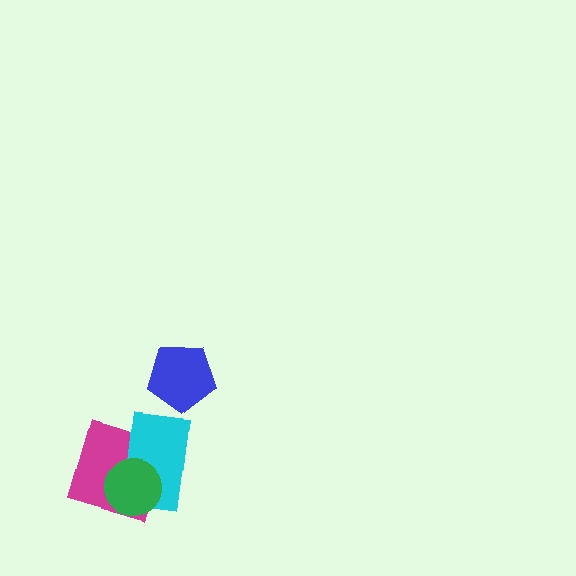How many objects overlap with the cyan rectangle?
2 objects overlap with the cyan rectangle.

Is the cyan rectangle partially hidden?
Yes, it is partially covered by another shape.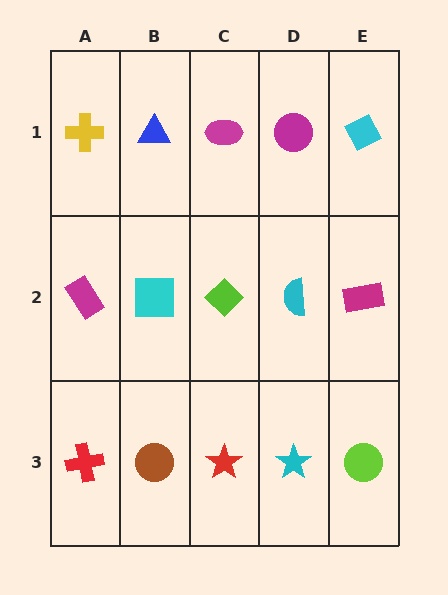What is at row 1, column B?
A blue triangle.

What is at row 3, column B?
A brown circle.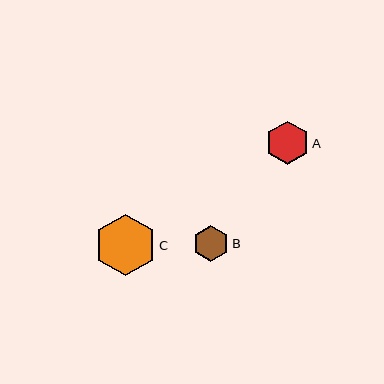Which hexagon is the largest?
Hexagon C is the largest with a size of approximately 61 pixels.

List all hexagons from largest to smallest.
From largest to smallest: C, A, B.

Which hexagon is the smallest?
Hexagon B is the smallest with a size of approximately 37 pixels.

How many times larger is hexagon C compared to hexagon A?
Hexagon C is approximately 1.4 times the size of hexagon A.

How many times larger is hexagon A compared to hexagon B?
Hexagon A is approximately 1.2 times the size of hexagon B.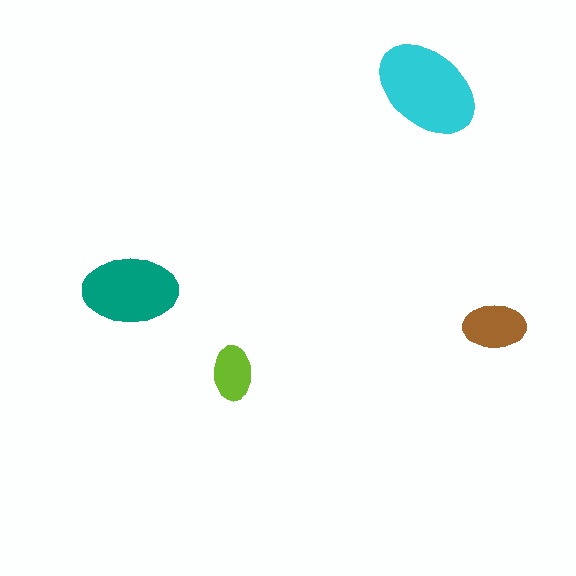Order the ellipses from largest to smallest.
the cyan one, the teal one, the brown one, the lime one.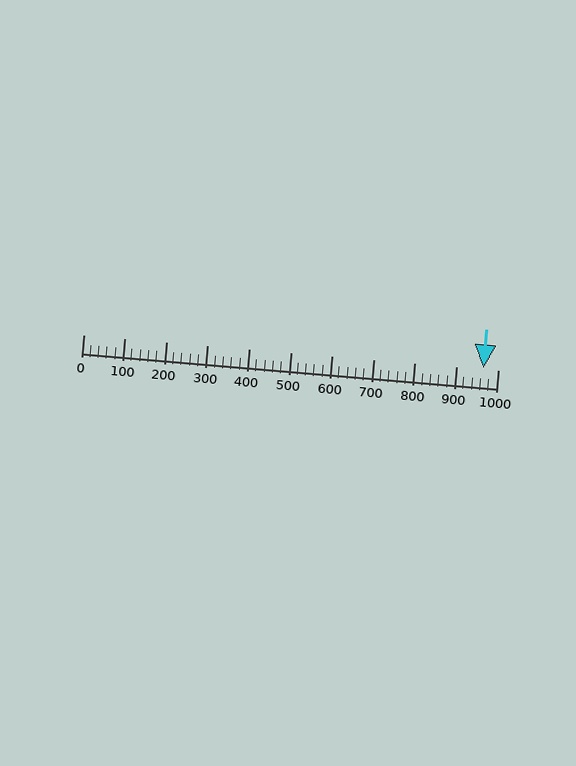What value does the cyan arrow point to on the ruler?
The cyan arrow points to approximately 965.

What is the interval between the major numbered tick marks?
The major tick marks are spaced 100 units apart.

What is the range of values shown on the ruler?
The ruler shows values from 0 to 1000.